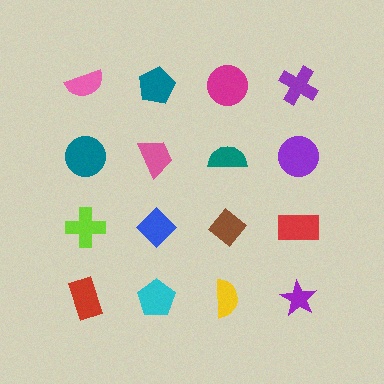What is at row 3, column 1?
A lime cross.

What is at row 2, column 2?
A pink trapezoid.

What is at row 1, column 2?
A teal pentagon.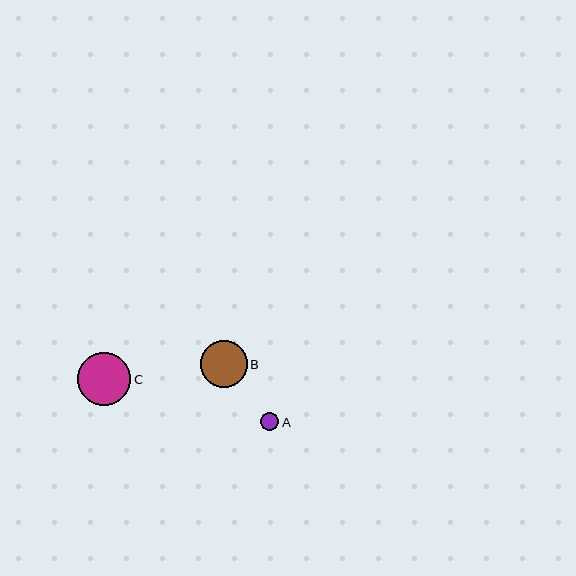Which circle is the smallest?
Circle A is the smallest with a size of approximately 18 pixels.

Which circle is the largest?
Circle C is the largest with a size of approximately 53 pixels.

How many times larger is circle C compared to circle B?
Circle C is approximately 1.1 times the size of circle B.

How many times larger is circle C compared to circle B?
Circle C is approximately 1.1 times the size of circle B.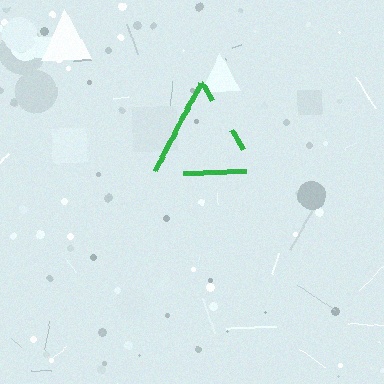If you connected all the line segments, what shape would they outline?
They would outline a triangle.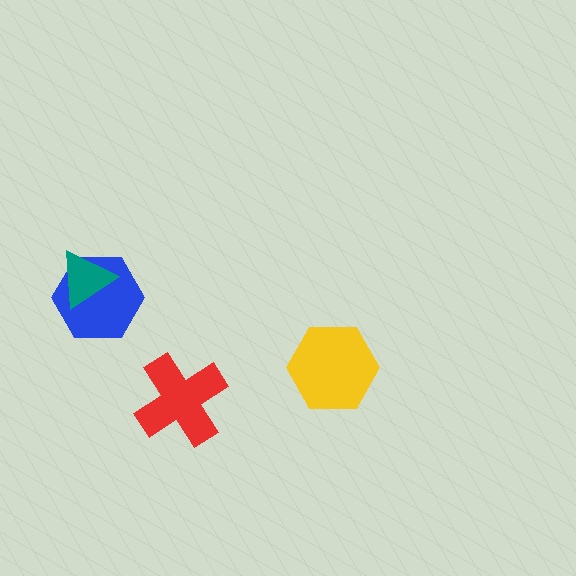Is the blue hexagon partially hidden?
Yes, it is partially covered by another shape.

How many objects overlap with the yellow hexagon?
0 objects overlap with the yellow hexagon.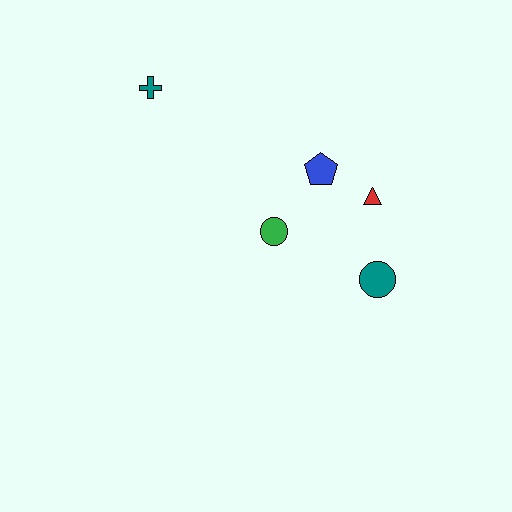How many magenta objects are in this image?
There are no magenta objects.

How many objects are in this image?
There are 5 objects.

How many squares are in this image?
There are no squares.